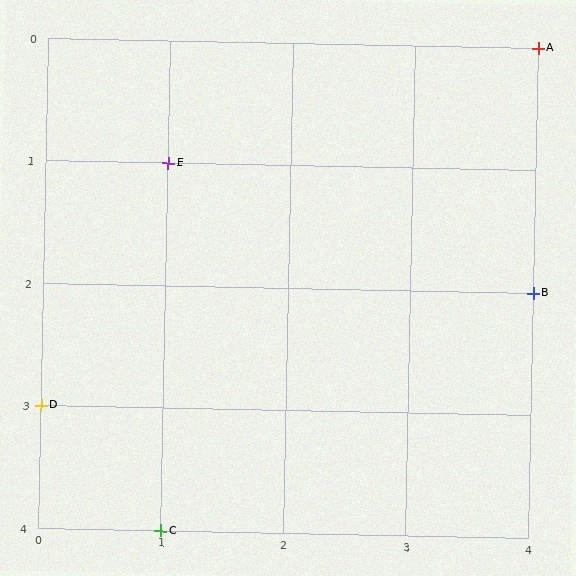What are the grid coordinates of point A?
Point A is at grid coordinates (4, 0).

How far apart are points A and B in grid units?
Points A and B are 2 rows apart.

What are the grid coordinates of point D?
Point D is at grid coordinates (0, 3).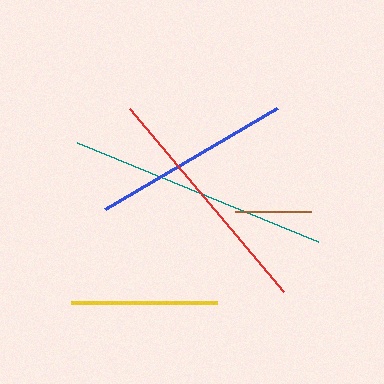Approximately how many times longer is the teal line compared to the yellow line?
The teal line is approximately 1.8 times the length of the yellow line.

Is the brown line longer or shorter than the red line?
The red line is longer than the brown line.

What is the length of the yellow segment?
The yellow segment is approximately 145 pixels long.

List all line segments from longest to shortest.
From longest to shortest: teal, red, blue, yellow, brown.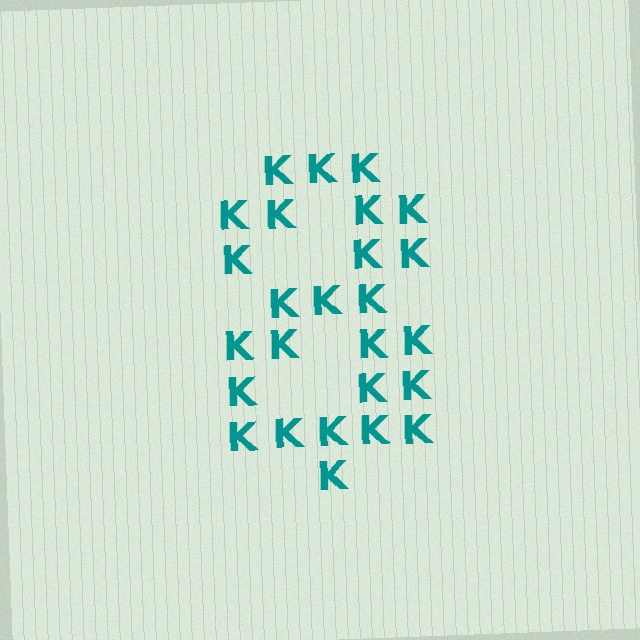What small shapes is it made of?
It is made of small letter K's.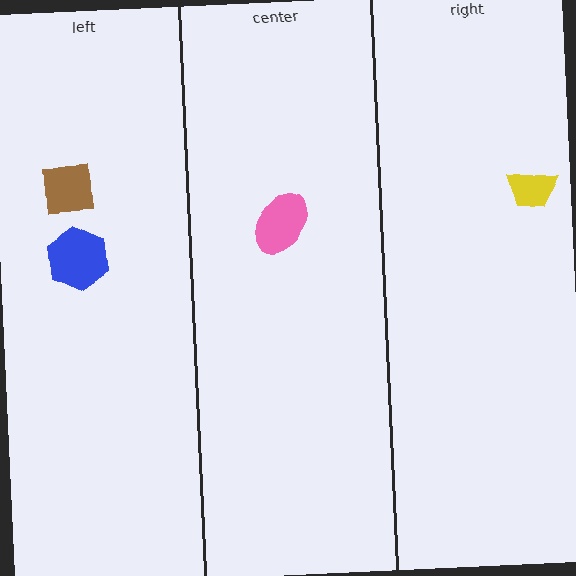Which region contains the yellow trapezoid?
The right region.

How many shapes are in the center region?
1.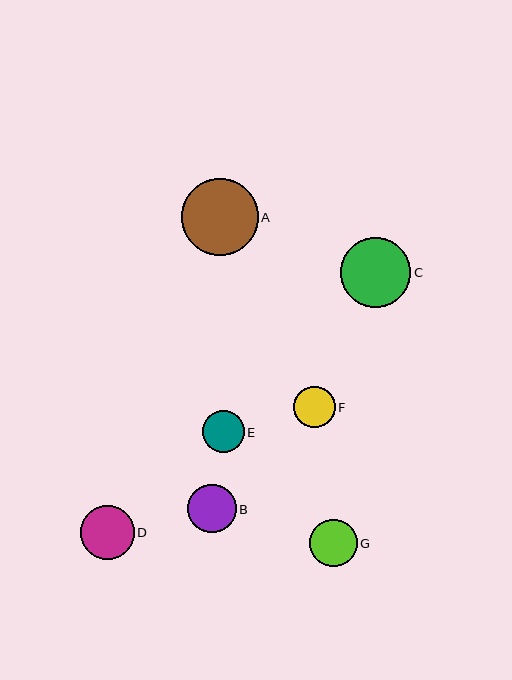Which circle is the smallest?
Circle F is the smallest with a size of approximately 42 pixels.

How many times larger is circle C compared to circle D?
Circle C is approximately 1.3 times the size of circle D.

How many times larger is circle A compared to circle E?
Circle A is approximately 1.8 times the size of circle E.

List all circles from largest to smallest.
From largest to smallest: A, C, D, B, G, E, F.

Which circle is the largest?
Circle A is the largest with a size of approximately 77 pixels.